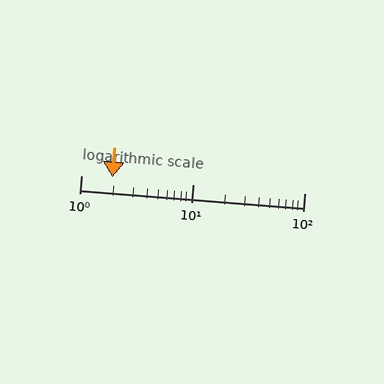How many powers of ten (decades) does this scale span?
The scale spans 2 decades, from 1 to 100.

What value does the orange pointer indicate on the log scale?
The pointer indicates approximately 1.9.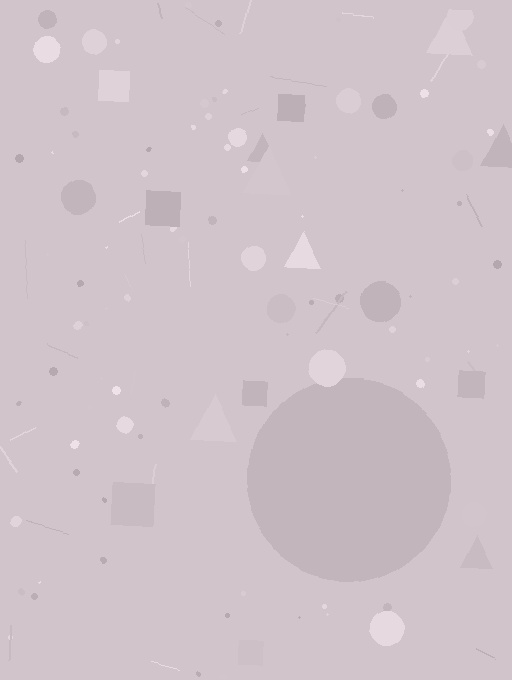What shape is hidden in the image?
A circle is hidden in the image.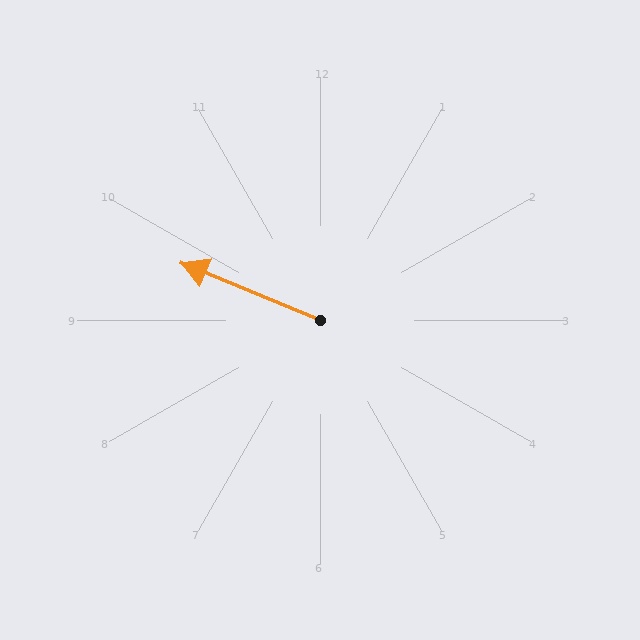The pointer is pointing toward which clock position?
Roughly 10 o'clock.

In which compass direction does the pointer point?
West.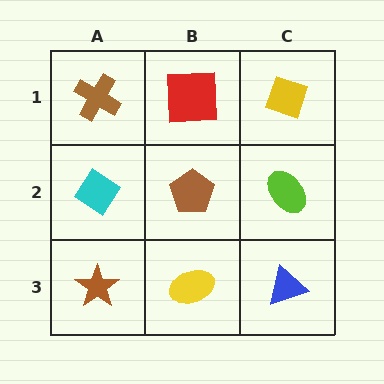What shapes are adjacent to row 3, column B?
A brown pentagon (row 2, column B), a brown star (row 3, column A), a blue triangle (row 3, column C).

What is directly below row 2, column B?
A yellow ellipse.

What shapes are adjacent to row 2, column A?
A brown cross (row 1, column A), a brown star (row 3, column A), a brown pentagon (row 2, column B).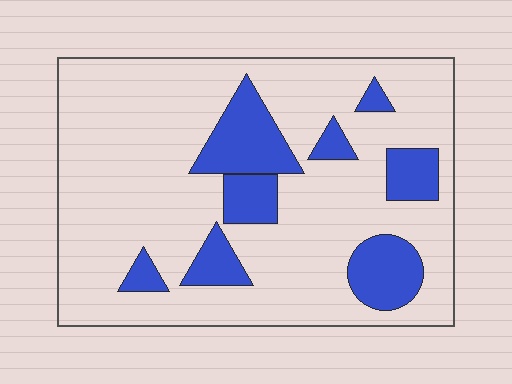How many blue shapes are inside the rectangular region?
8.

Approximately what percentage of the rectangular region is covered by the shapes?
Approximately 20%.